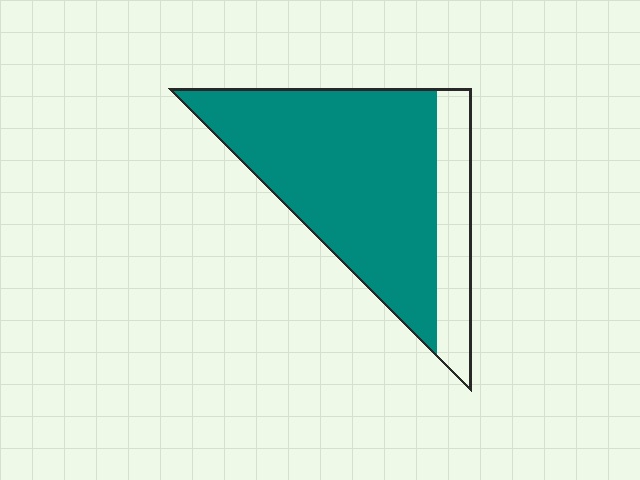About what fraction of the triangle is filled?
About four fifths (4/5).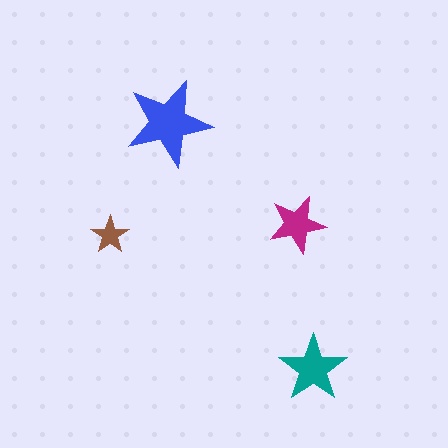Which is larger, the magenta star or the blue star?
The blue one.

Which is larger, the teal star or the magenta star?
The teal one.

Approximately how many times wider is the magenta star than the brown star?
About 1.5 times wider.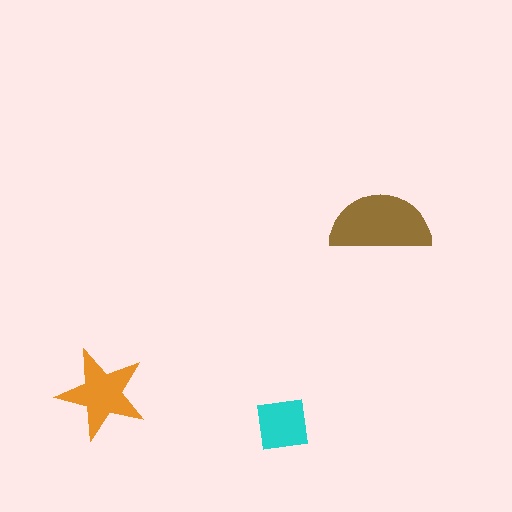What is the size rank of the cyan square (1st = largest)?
3rd.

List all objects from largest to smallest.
The brown semicircle, the orange star, the cyan square.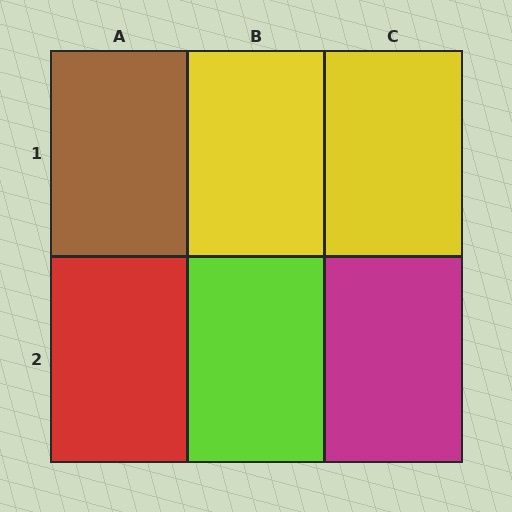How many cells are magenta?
1 cell is magenta.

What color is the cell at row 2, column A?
Red.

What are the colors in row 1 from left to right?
Brown, yellow, yellow.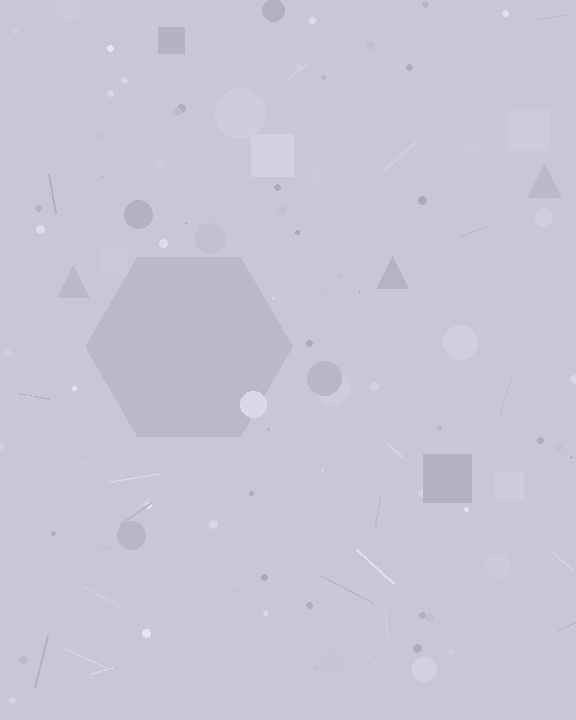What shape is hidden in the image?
A hexagon is hidden in the image.